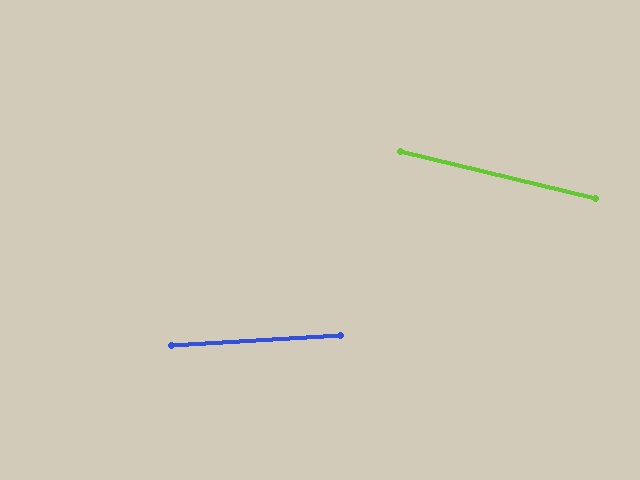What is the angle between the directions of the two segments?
Approximately 17 degrees.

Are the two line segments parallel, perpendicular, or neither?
Neither parallel nor perpendicular — they differ by about 17°.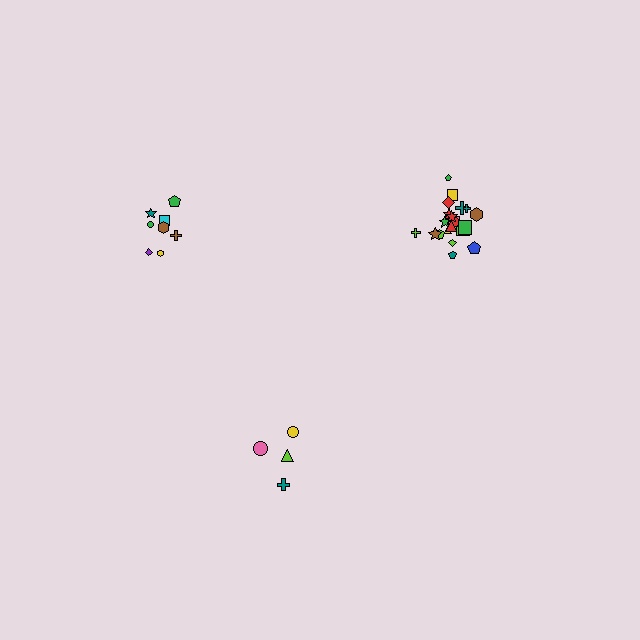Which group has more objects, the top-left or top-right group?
The top-right group.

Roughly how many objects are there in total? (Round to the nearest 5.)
Roughly 35 objects in total.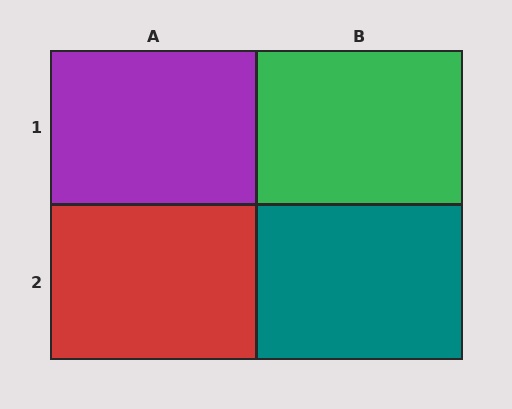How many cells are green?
1 cell is green.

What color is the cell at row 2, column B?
Teal.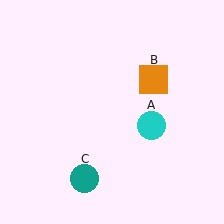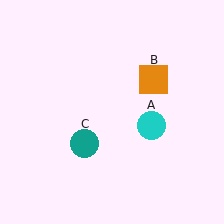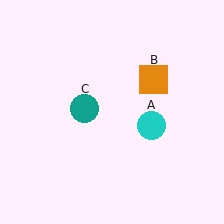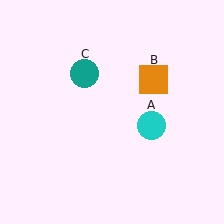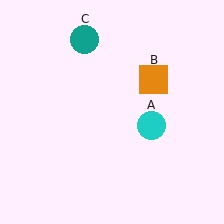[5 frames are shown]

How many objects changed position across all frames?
1 object changed position: teal circle (object C).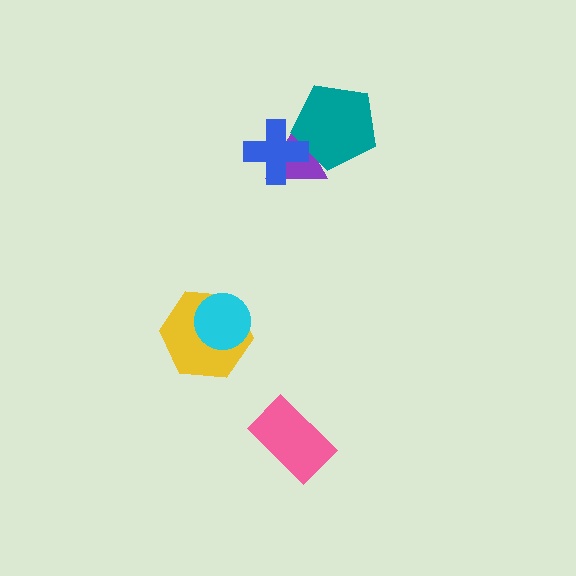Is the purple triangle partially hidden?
Yes, it is partially covered by another shape.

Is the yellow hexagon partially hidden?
Yes, it is partially covered by another shape.